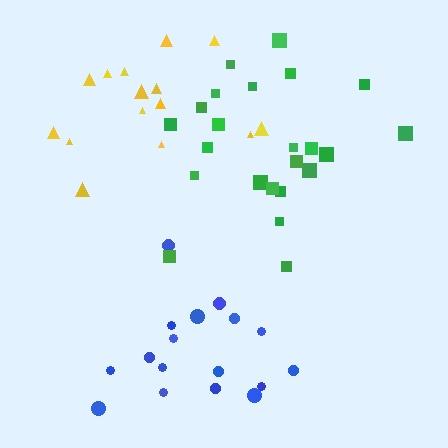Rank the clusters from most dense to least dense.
green, blue, yellow.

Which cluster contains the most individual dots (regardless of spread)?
Green (23).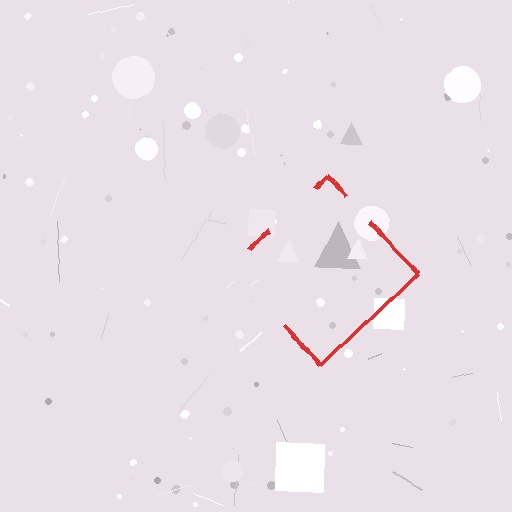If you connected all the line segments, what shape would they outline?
They would outline a diamond.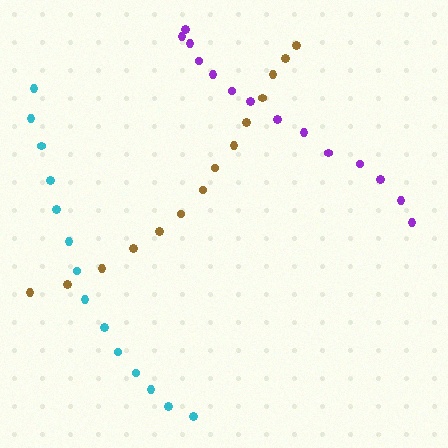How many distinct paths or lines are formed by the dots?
There are 3 distinct paths.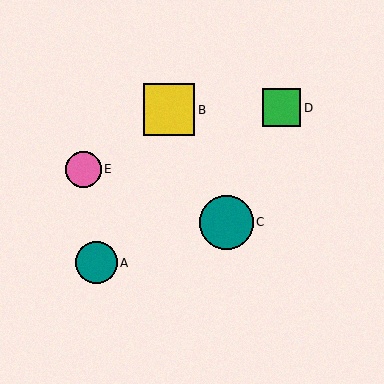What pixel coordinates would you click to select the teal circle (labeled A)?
Click at (97, 263) to select the teal circle A.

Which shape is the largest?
The teal circle (labeled C) is the largest.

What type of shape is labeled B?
Shape B is a yellow square.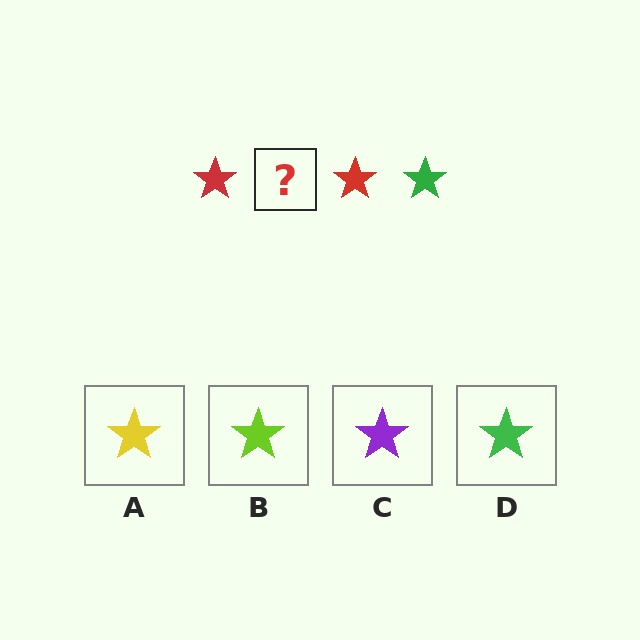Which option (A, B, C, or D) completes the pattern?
D.